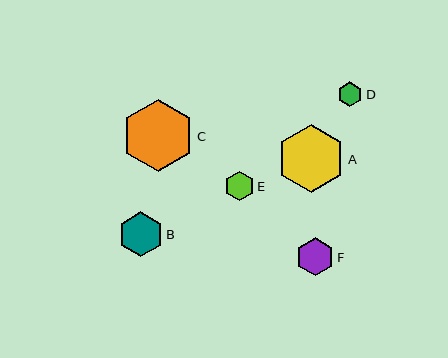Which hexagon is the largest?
Hexagon C is the largest with a size of approximately 73 pixels.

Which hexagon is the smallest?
Hexagon D is the smallest with a size of approximately 25 pixels.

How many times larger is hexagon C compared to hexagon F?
Hexagon C is approximately 1.9 times the size of hexagon F.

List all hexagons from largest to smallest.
From largest to smallest: C, A, B, F, E, D.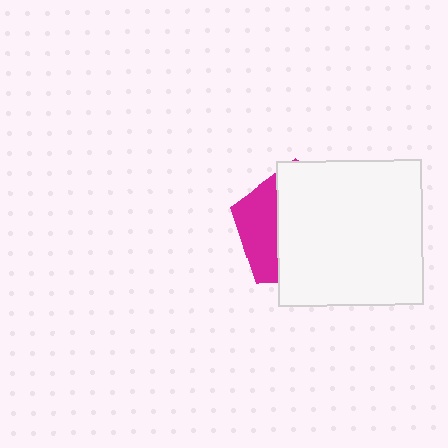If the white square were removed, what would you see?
You would see the complete magenta pentagon.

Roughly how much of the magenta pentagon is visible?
A small part of it is visible (roughly 31%).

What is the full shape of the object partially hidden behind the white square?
The partially hidden object is a magenta pentagon.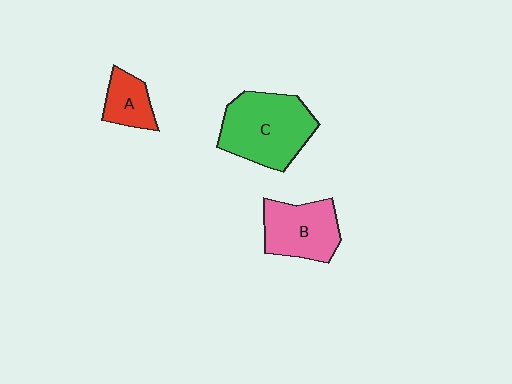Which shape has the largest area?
Shape C (green).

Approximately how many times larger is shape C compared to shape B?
Approximately 1.4 times.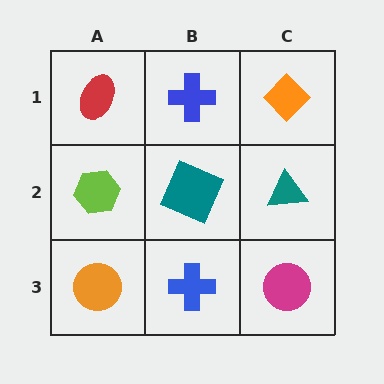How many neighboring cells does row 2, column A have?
3.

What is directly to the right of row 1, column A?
A blue cross.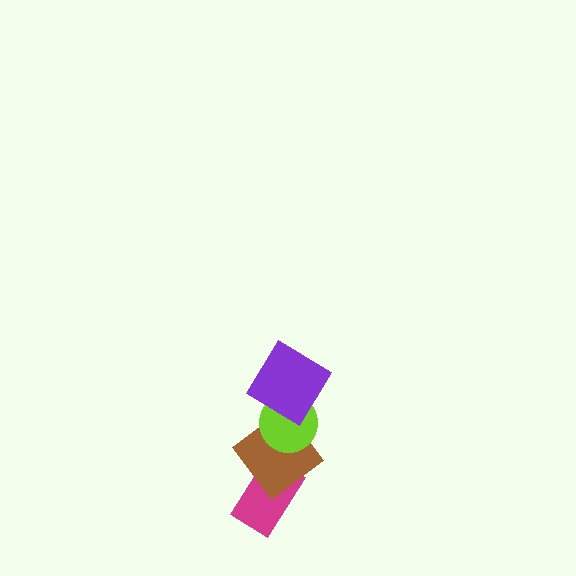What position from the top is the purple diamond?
The purple diamond is 1st from the top.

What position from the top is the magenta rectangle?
The magenta rectangle is 4th from the top.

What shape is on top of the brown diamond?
The lime circle is on top of the brown diamond.